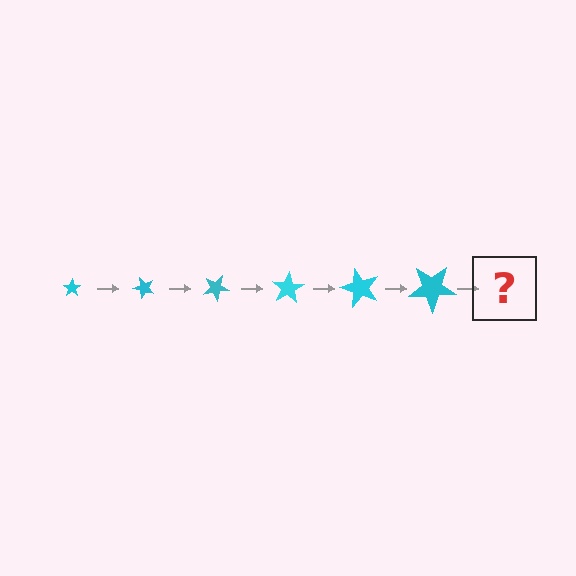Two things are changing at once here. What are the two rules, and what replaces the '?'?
The two rules are that the star grows larger each step and it rotates 50 degrees each step. The '?' should be a star, larger than the previous one and rotated 300 degrees from the start.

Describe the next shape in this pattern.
It should be a star, larger than the previous one and rotated 300 degrees from the start.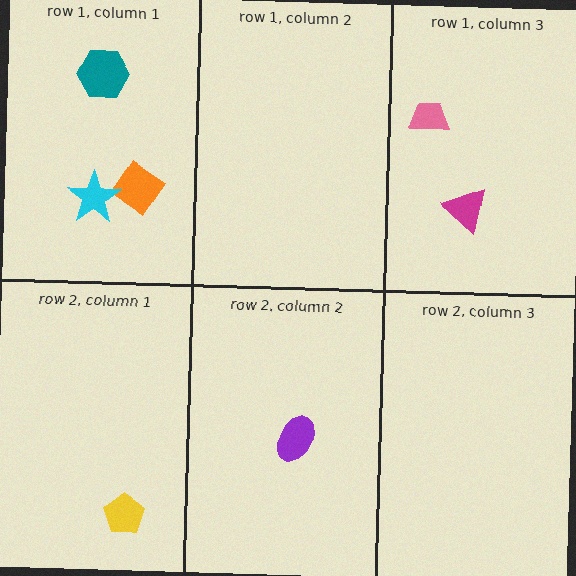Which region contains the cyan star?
The row 1, column 1 region.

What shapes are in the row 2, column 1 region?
The yellow pentagon.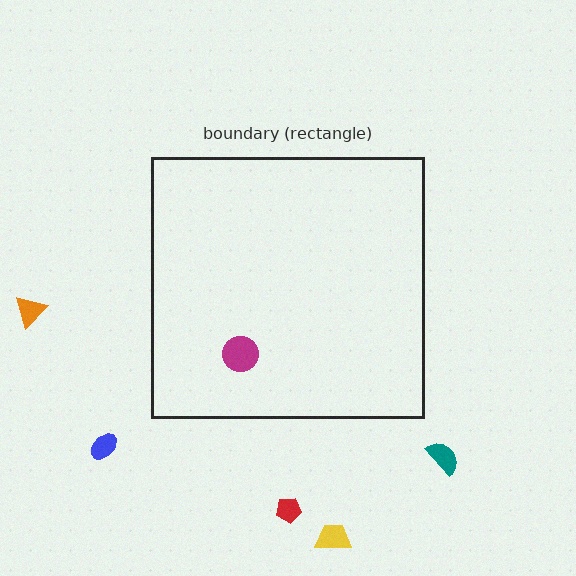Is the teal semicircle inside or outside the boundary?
Outside.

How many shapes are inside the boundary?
1 inside, 5 outside.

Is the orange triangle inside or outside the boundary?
Outside.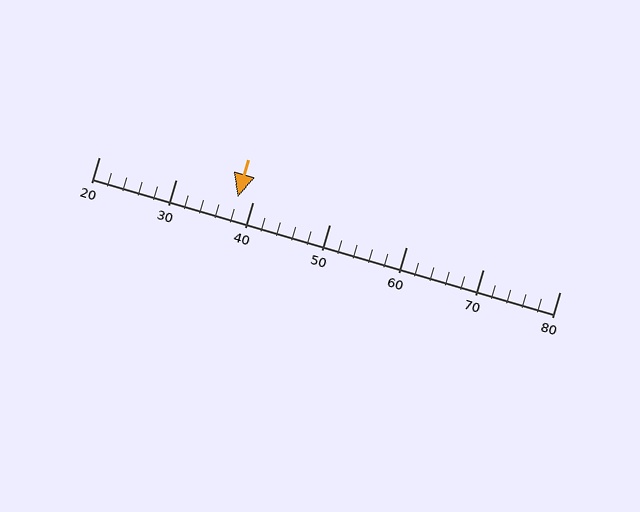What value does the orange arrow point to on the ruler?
The orange arrow points to approximately 38.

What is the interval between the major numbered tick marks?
The major tick marks are spaced 10 units apart.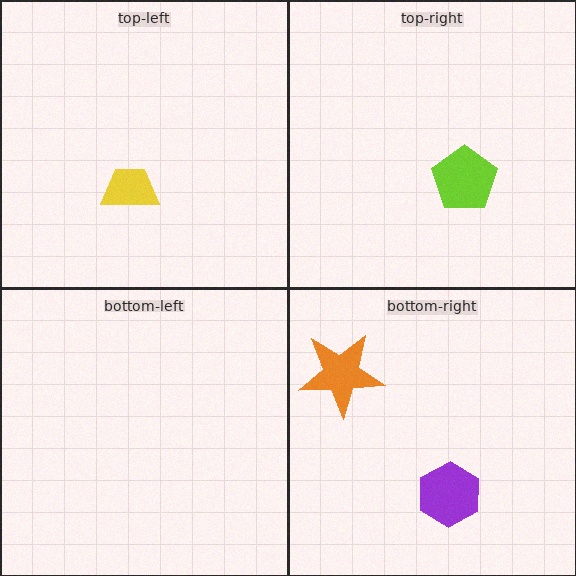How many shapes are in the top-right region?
1.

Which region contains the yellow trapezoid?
The top-left region.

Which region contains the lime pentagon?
The top-right region.